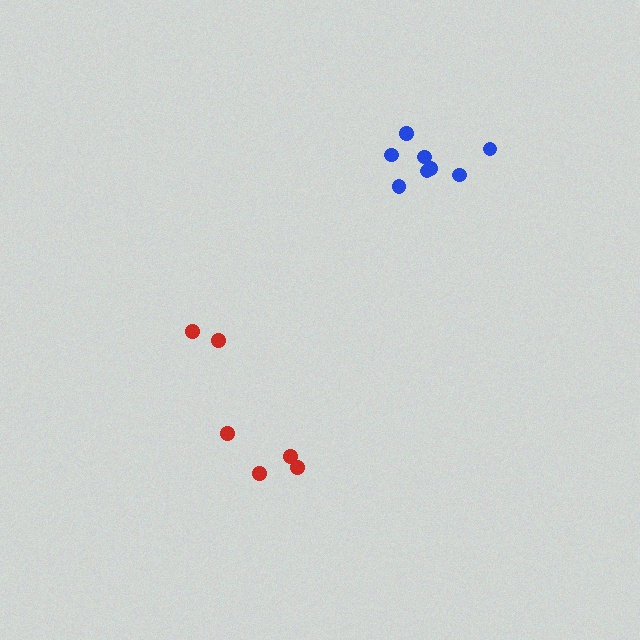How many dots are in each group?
Group 1: 6 dots, Group 2: 8 dots (14 total).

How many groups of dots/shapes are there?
There are 2 groups.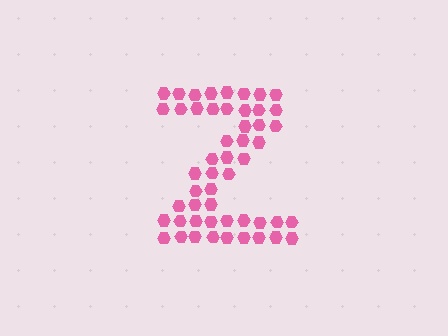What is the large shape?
The large shape is the letter Z.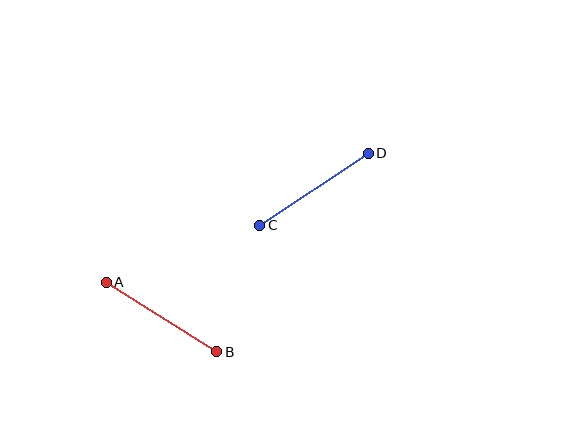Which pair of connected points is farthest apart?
Points A and B are farthest apart.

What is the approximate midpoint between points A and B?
The midpoint is at approximately (161, 317) pixels.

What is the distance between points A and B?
The distance is approximately 131 pixels.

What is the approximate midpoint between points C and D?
The midpoint is at approximately (314, 189) pixels.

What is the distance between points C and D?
The distance is approximately 130 pixels.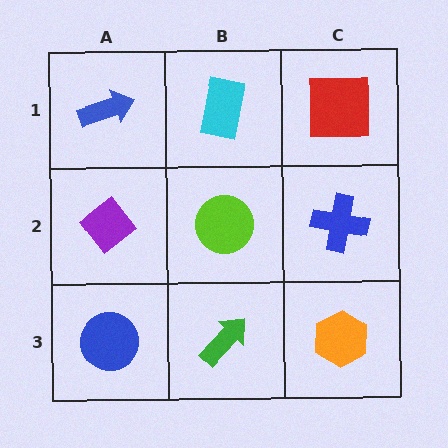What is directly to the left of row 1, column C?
A cyan rectangle.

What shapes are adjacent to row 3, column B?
A lime circle (row 2, column B), a blue circle (row 3, column A), an orange hexagon (row 3, column C).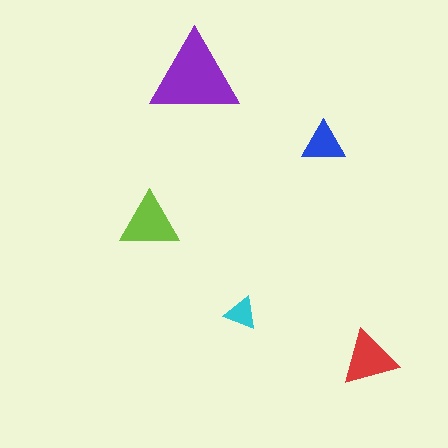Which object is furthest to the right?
The red triangle is rightmost.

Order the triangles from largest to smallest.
the purple one, the lime one, the red one, the blue one, the cyan one.